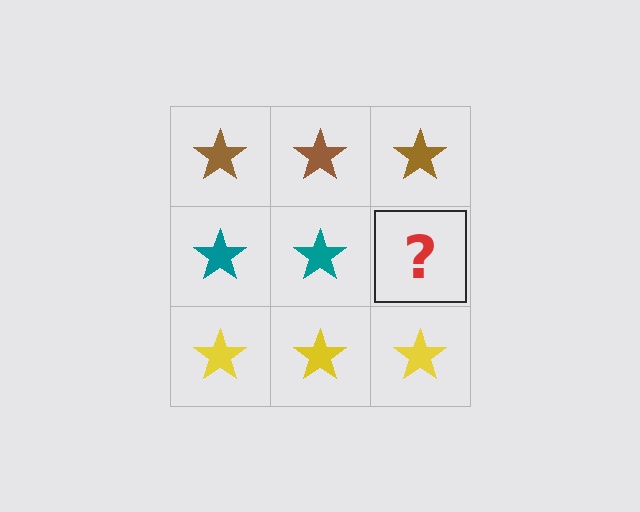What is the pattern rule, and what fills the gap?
The rule is that each row has a consistent color. The gap should be filled with a teal star.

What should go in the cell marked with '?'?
The missing cell should contain a teal star.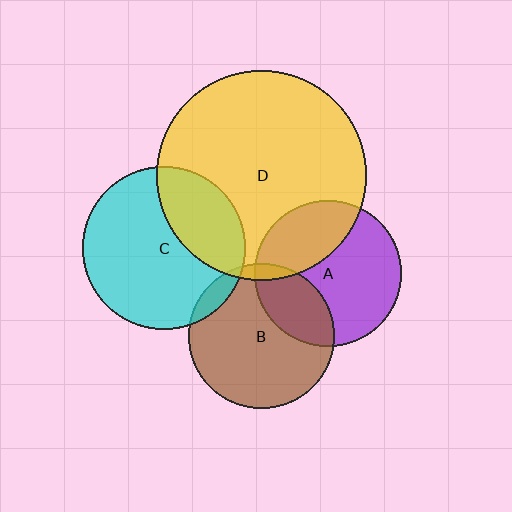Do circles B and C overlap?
Yes.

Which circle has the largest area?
Circle D (yellow).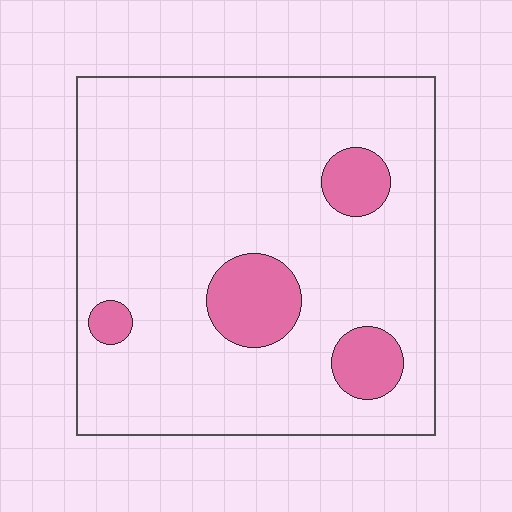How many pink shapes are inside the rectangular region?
4.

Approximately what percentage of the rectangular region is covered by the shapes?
Approximately 15%.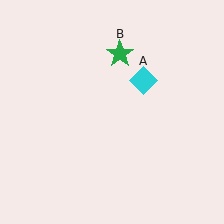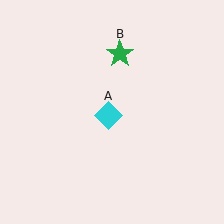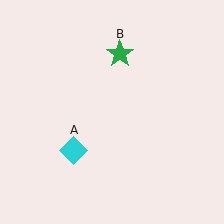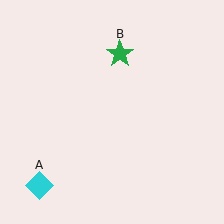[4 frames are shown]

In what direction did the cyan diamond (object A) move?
The cyan diamond (object A) moved down and to the left.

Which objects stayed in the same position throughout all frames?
Green star (object B) remained stationary.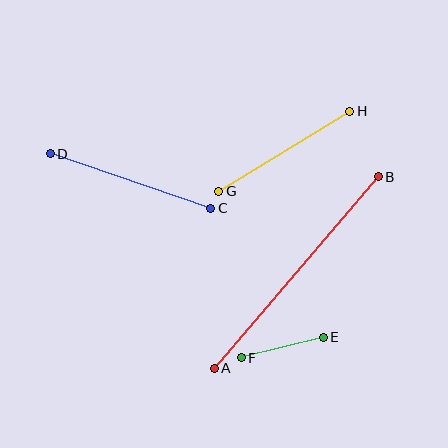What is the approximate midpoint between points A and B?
The midpoint is at approximately (296, 273) pixels.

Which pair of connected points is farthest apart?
Points A and B are farthest apart.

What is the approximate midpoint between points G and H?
The midpoint is at approximately (284, 151) pixels.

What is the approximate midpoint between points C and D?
The midpoint is at approximately (130, 181) pixels.